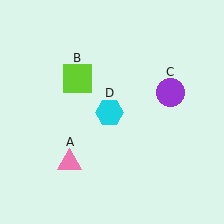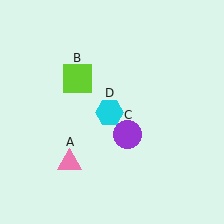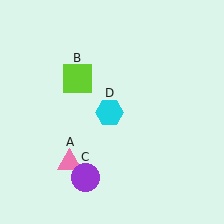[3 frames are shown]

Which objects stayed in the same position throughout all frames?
Pink triangle (object A) and lime square (object B) and cyan hexagon (object D) remained stationary.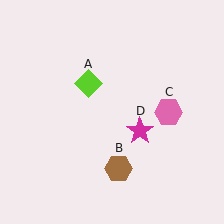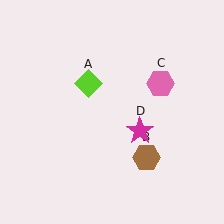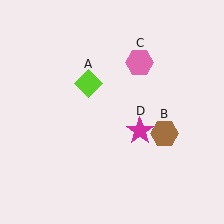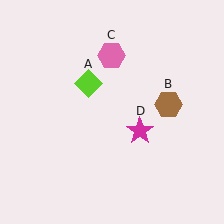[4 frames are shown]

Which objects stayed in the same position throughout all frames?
Lime diamond (object A) and magenta star (object D) remained stationary.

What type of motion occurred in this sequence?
The brown hexagon (object B), pink hexagon (object C) rotated counterclockwise around the center of the scene.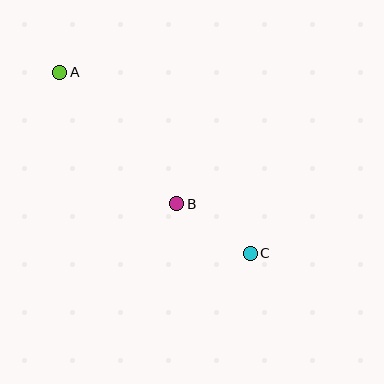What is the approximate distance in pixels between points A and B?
The distance between A and B is approximately 176 pixels.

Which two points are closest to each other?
Points B and C are closest to each other.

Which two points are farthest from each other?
Points A and C are farthest from each other.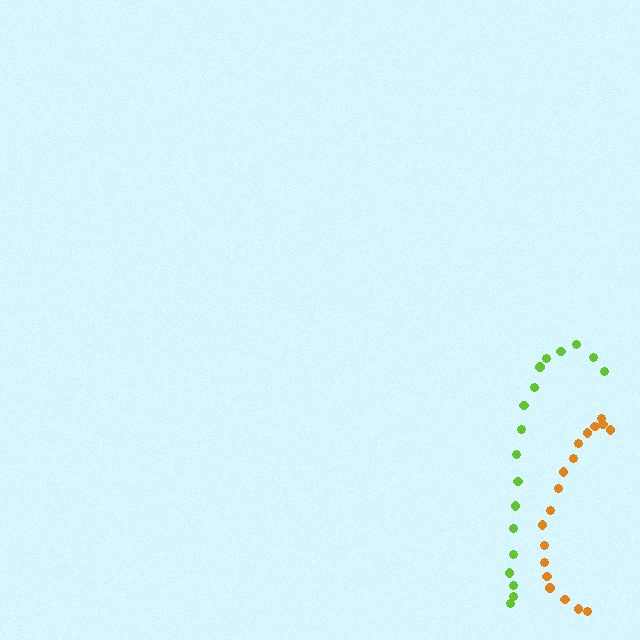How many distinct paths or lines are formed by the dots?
There are 2 distinct paths.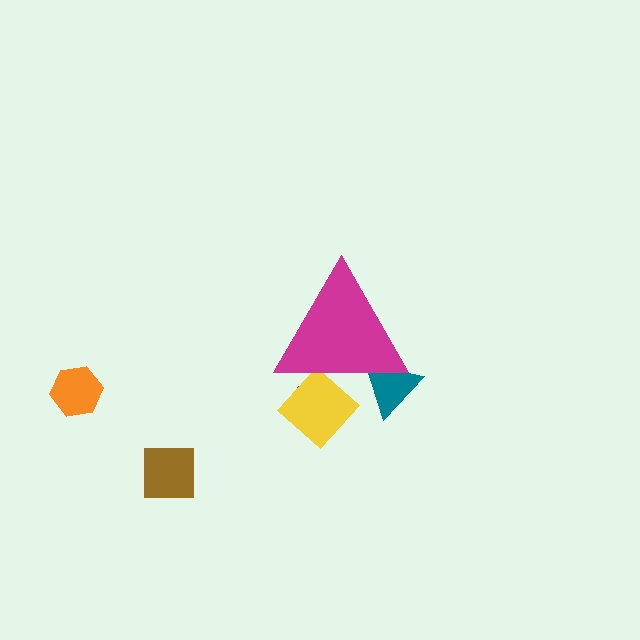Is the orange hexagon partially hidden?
No, the orange hexagon is fully visible.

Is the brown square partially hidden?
No, the brown square is fully visible.